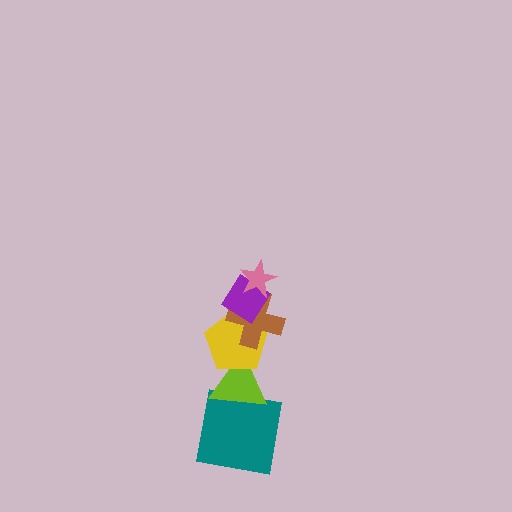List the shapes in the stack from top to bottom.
From top to bottom: the pink star, the purple diamond, the brown cross, the yellow pentagon, the lime triangle, the teal square.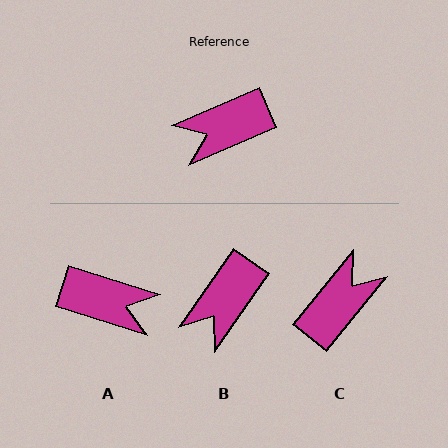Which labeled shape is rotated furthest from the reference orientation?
C, about 152 degrees away.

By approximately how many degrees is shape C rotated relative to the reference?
Approximately 152 degrees clockwise.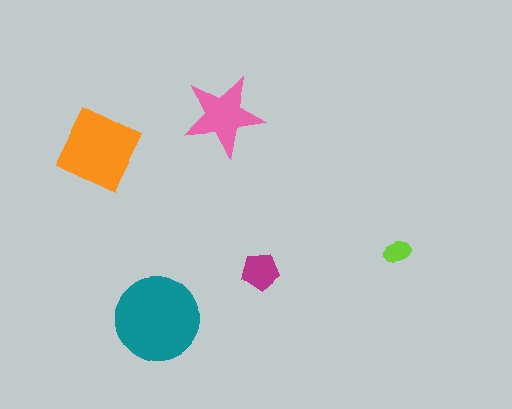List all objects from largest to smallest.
The teal circle, the orange square, the pink star, the magenta pentagon, the lime ellipse.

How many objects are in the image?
There are 5 objects in the image.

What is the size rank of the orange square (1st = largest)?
2nd.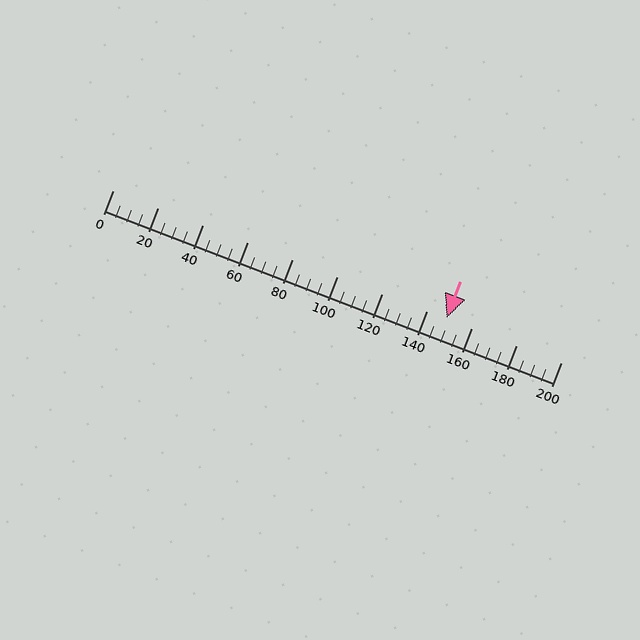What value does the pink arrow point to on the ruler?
The pink arrow points to approximately 149.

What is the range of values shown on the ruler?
The ruler shows values from 0 to 200.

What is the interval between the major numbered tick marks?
The major tick marks are spaced 20 units apart.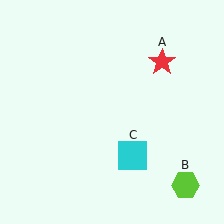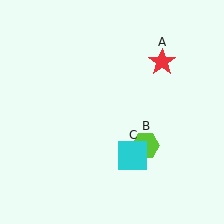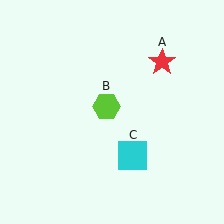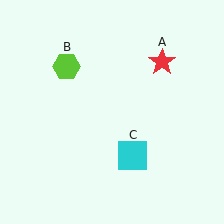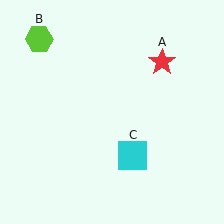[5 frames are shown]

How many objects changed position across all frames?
1 object changed position: lime hexagon (object B).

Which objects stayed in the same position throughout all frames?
Red star (object A) and cyan square (object C) remained stationary.